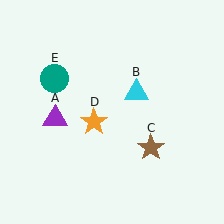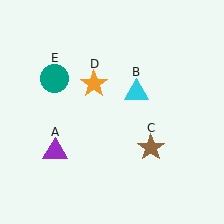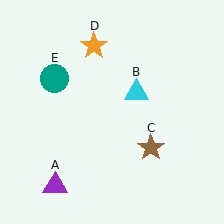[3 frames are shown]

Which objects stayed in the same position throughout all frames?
Cyan triangle (object B) and brown star (object C) and teal circle (object E) remained stationary.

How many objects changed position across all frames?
2 objects changed position: purple triangle (object A), orange star (object D).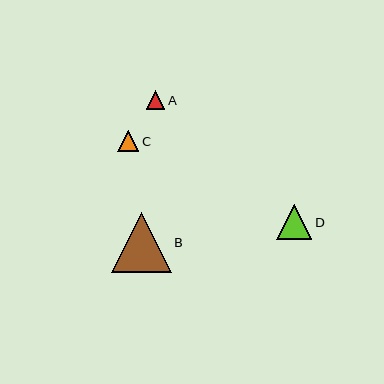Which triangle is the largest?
Triangle B is the largest with a size of approximately 60 pixels.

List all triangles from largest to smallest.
From largest to smallest: B, D, C, A.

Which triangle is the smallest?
Triangle A is the smallest with a size of approximately 18 pixels.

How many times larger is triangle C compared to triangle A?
Triangle C is approximately 1.2 times the size of triangle A.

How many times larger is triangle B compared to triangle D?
Triangle B is approximately 1.7 times the size of triangle D.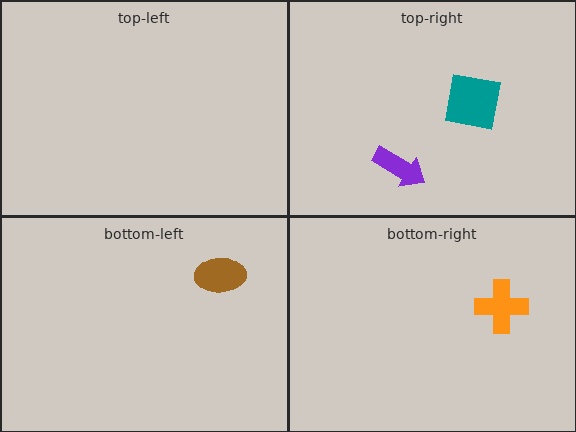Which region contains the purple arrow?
The top-right region.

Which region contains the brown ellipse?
The bottom-left region.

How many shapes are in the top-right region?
2.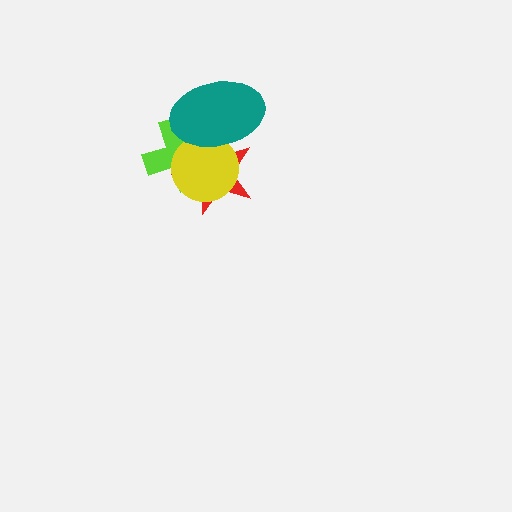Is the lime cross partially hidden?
Yes, it is partially covered by another shape.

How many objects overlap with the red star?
3 objects overlap with the red star.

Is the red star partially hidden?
Yes, it is partially covered by another shape.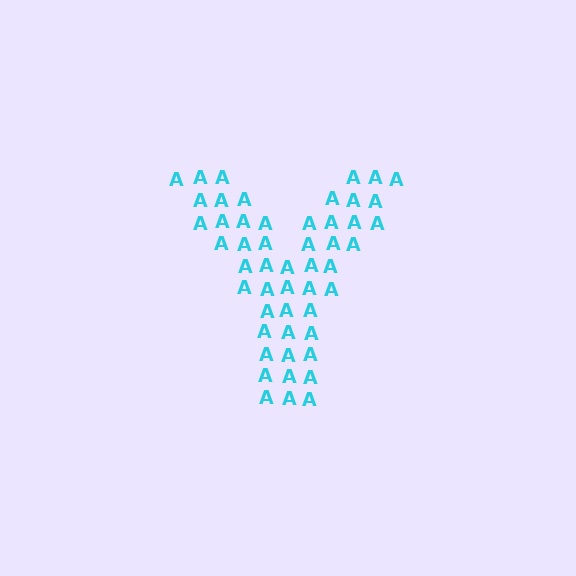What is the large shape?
The large shape is the letter Y.